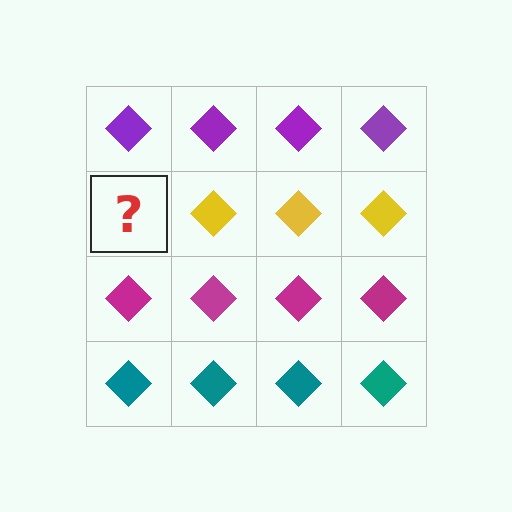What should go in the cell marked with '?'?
The missing cell should contain a yellow diamond.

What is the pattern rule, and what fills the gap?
The rule is that each row has a consistent color. The gap should be filled with a yellow diamond.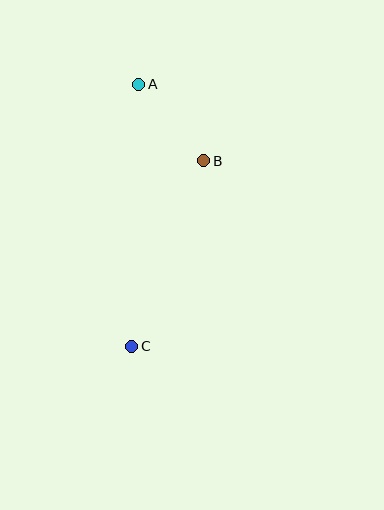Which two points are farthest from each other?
Points A and C are farthest from each other.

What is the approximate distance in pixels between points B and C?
The distance between B and C is approximately 199 pixels.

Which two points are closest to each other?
Points A and B are closest to each other.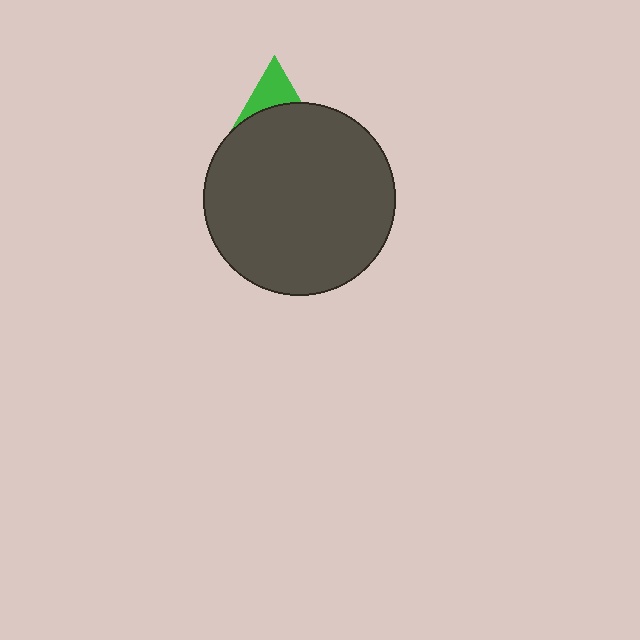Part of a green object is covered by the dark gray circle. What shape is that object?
It is a triangle.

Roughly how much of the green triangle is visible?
A small part of it is visible (roughly 37%).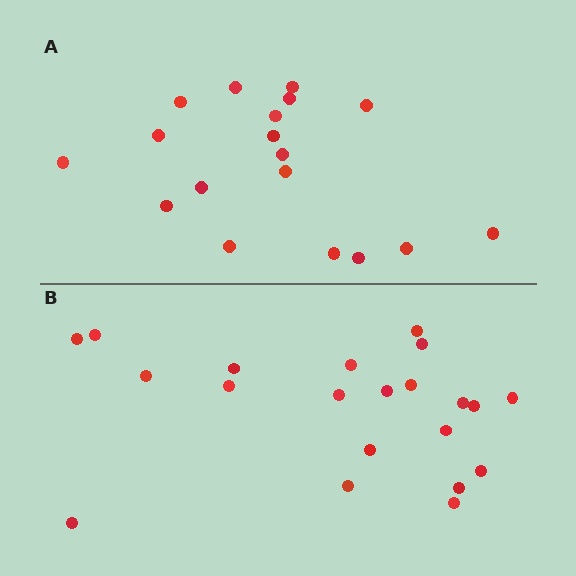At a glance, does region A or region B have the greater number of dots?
Region B (the bottom region) has more dots.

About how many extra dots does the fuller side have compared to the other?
Region B has just a few more — roughly 2 or 3 more dots than region A.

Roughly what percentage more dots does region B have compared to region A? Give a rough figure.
About 15% more.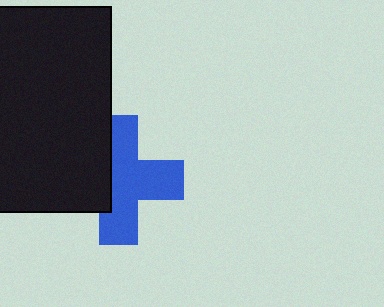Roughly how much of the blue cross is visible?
Most of it is visible (roughly 65%).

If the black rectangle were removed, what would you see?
You would see the complete blue cross.